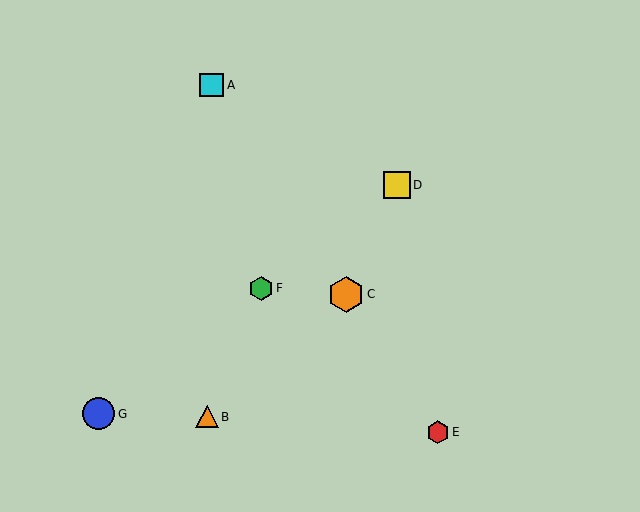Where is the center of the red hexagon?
The center of the red hexagon is at (438, 432).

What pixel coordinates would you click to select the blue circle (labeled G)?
Click at (99, 414) to select the blue circle G.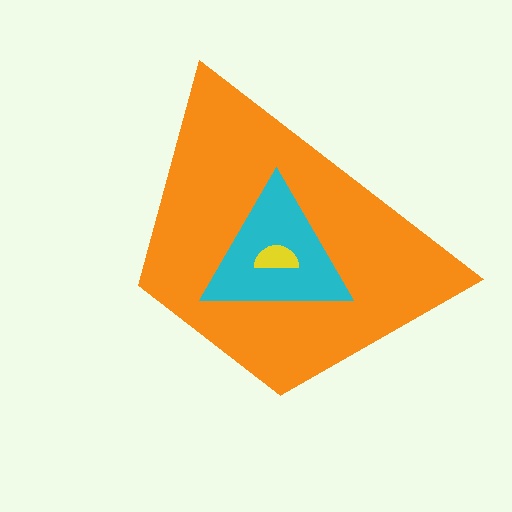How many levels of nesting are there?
3.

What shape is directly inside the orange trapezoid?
The cyan triangle.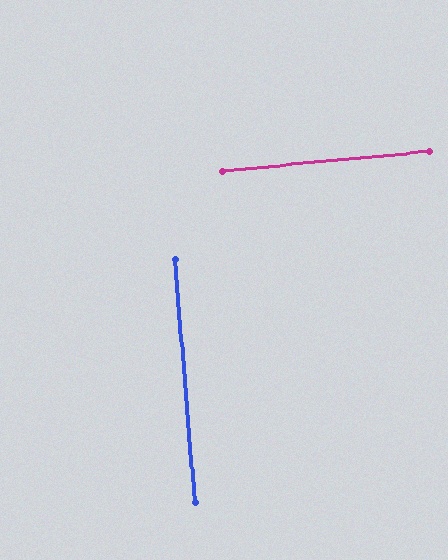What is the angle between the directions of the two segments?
Approximately 89 degrees.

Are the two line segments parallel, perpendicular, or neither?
Perpendicular — they meet at approximately 89°.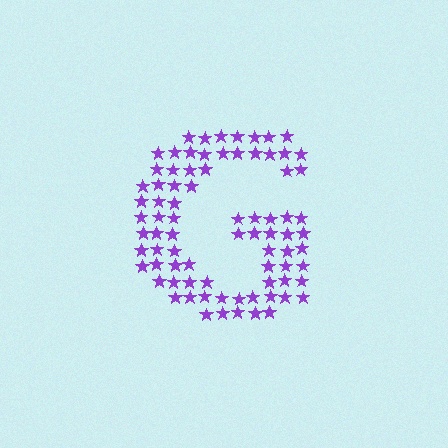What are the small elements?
The small elements are stars.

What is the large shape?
The large shape is the letter G.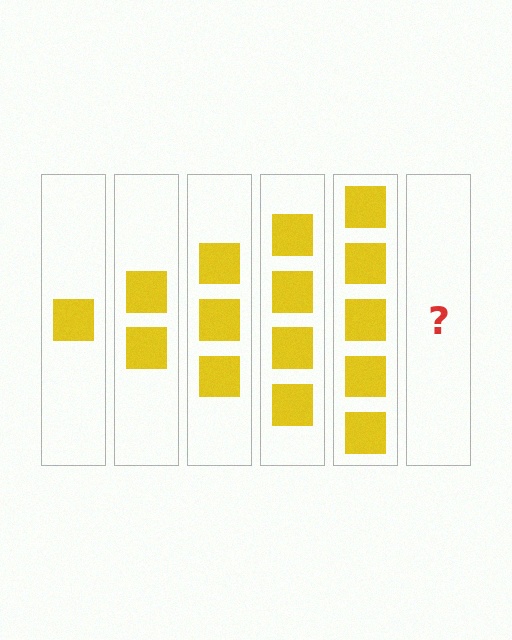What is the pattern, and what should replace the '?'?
The pattern is that each step adds one more square. The '?' should be 6 squares.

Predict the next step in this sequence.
The next step is 6 squares.